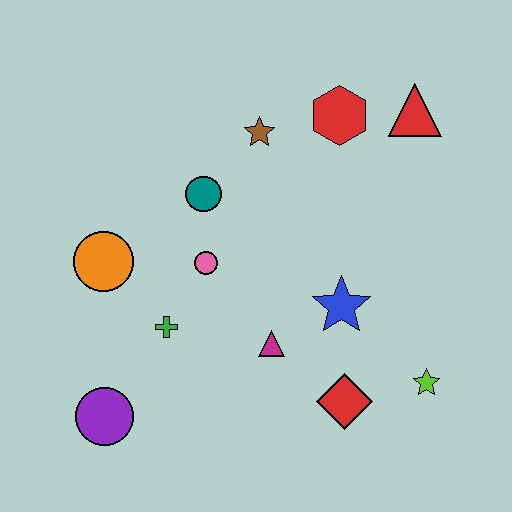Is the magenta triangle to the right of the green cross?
Yes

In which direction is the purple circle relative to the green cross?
The purple circle is below the green cross.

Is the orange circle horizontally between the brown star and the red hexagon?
No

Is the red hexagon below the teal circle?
No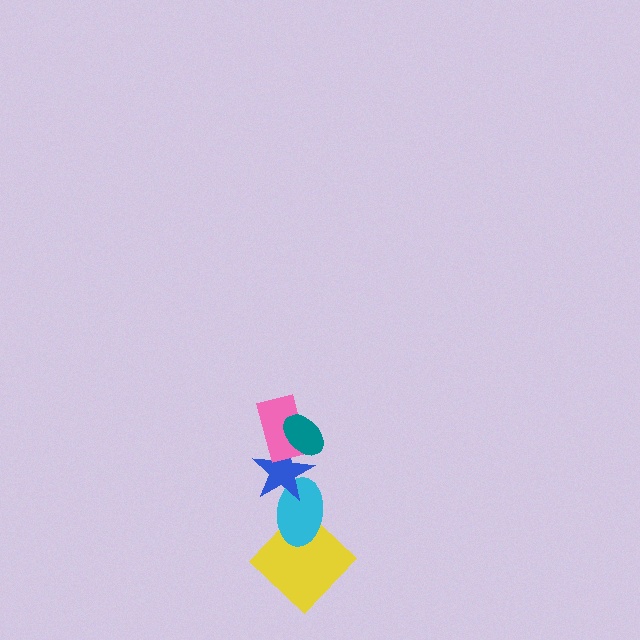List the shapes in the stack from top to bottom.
From top to bottom: the teal ellipse, the pink rectangle, the blue star, the cyan ellipse, the yellow diamond.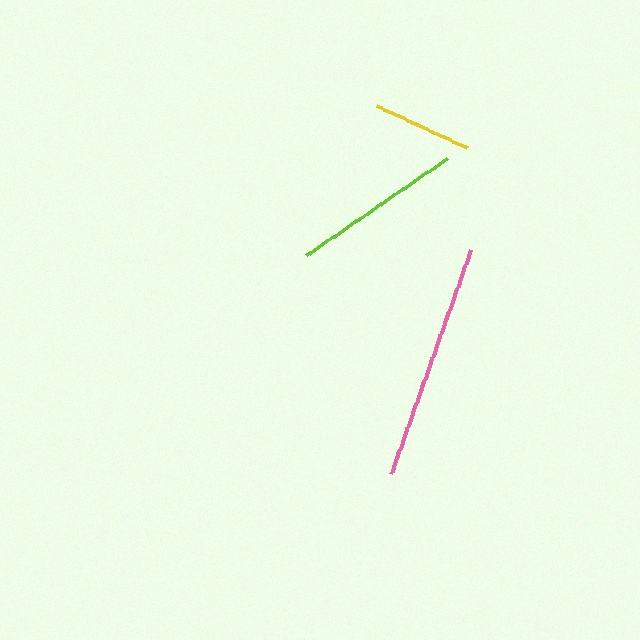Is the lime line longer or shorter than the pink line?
The pink line is longer than the lime line.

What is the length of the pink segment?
The pink segment is approximately 238 pixels long.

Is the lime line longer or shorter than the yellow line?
The lime line is longer than the yellow line.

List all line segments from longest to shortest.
From longest to shortest: pink, lime, yellow.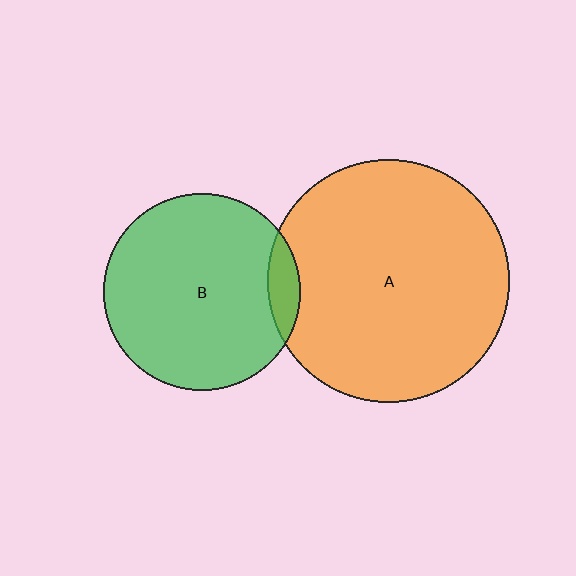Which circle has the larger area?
Circle A (orange).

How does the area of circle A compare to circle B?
Approximately 1.5 times.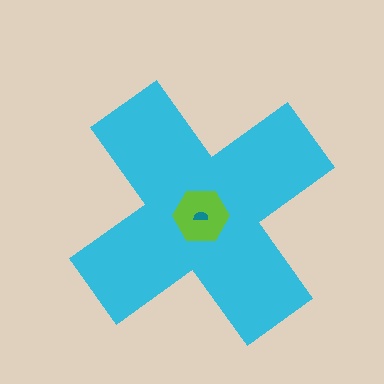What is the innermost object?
The teal semicircle.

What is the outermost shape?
The cyan cross.